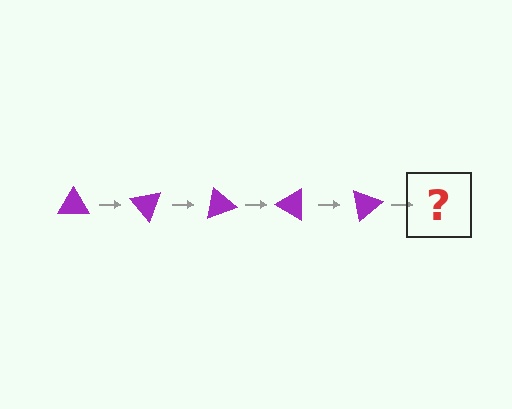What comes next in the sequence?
The next element should be a purple triangle rotated 250 degrees.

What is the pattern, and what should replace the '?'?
The pattern is that the triangle rotates 50 degrees each step. The '?' should be a purple triangle rotated 250 degrees.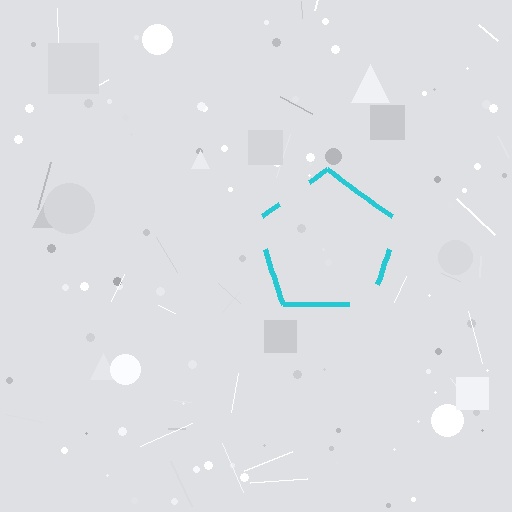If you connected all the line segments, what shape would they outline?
They would outline a pentagon.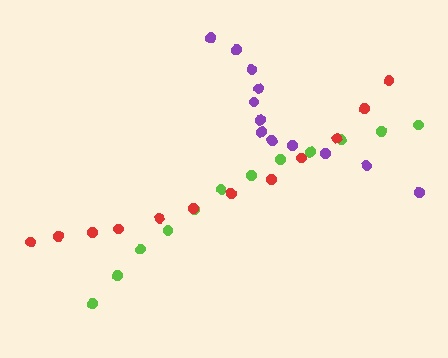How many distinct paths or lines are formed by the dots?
There are 3 distinct paths.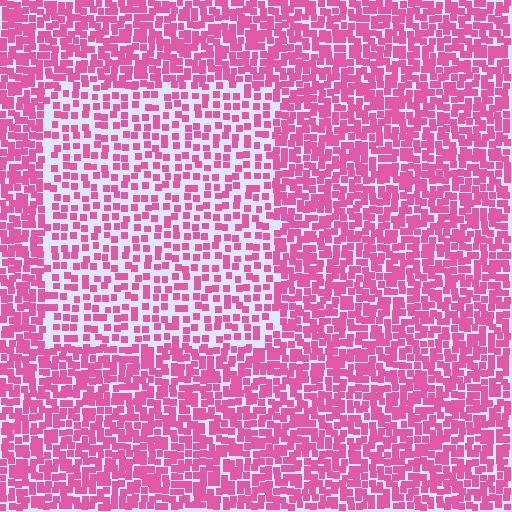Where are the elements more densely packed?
The elements are more densely packed outside the rectangle boundary.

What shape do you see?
I see a rectangle.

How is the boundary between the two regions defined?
The boundary is defined by a change in element density (approximately 1.9x ratio). All elements are the same color, size, and shape.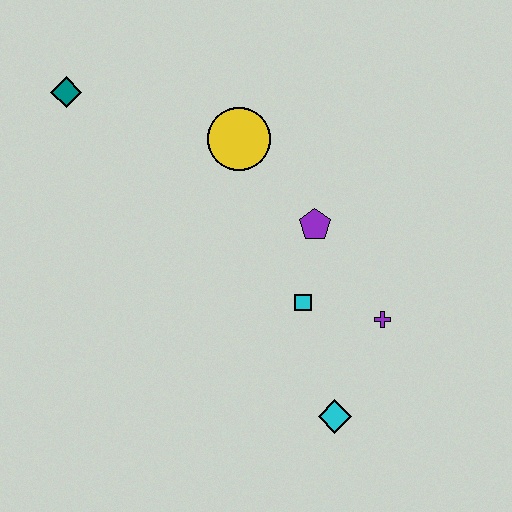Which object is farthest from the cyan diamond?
The teal diamond is farthest from the cyan diamond.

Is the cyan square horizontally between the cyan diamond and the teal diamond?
Yes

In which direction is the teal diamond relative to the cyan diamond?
The teal diamond is above the cyan diamond.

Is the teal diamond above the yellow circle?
Yes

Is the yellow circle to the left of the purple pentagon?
Yes